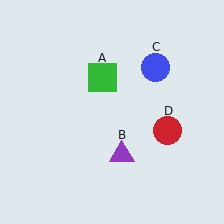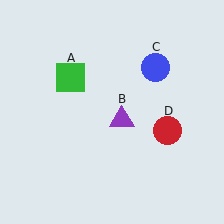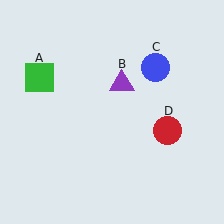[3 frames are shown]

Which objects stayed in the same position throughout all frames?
Blue circle (object C) and red circle (object D) remained stationary.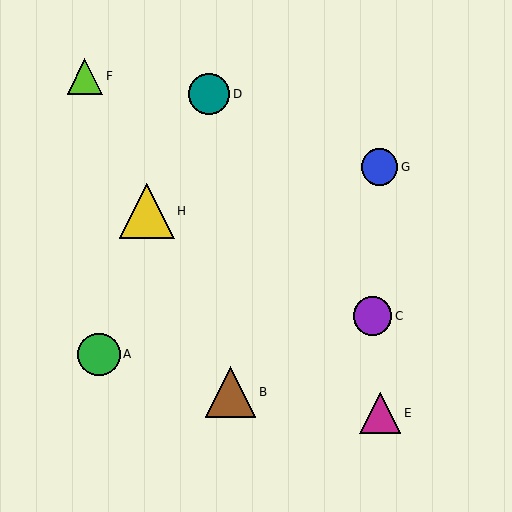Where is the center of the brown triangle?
The center of the brown triangle is at (230, 392).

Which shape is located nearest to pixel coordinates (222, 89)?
The teal circle (labeled D) at (209, 94) is nearest to that location.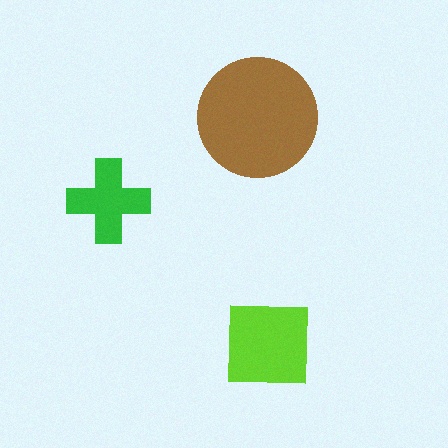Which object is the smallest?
The green cross.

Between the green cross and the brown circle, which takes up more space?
The brown circle.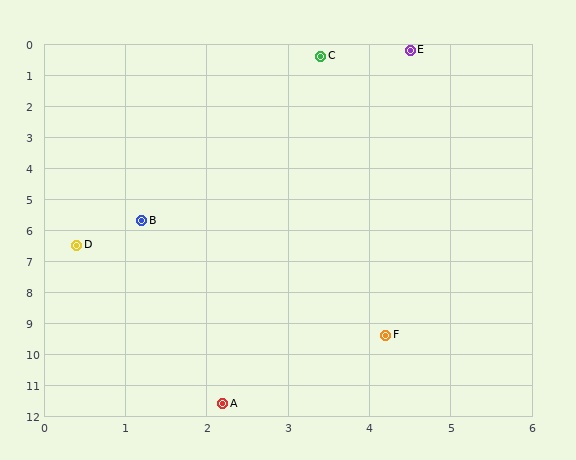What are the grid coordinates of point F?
Point F is at approximately (4.2, 9.4).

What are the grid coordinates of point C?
Point C is at approximately (3.4, 0.4).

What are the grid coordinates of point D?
Point D is at approximately (0.4, 6.5).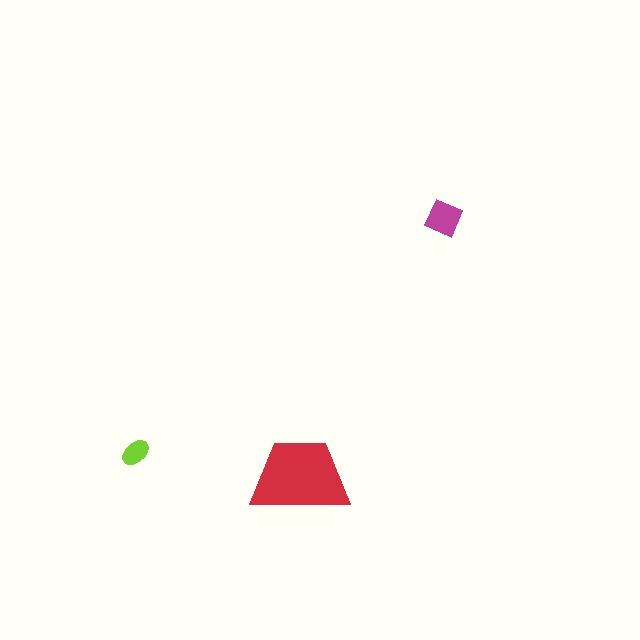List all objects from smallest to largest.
The lime ellipse, the magenta diamond, the red trapezoid.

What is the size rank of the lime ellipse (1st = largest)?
3rd.